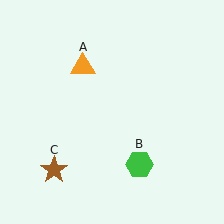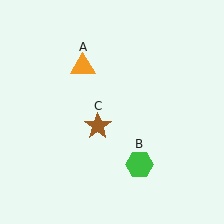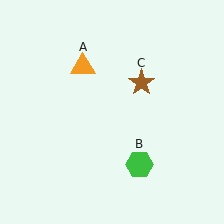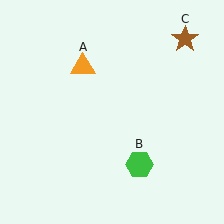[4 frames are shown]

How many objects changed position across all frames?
1 object changed position: brown star (object C).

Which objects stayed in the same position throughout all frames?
Orange triangle (object A) and green hexagon (object B) remained stationary.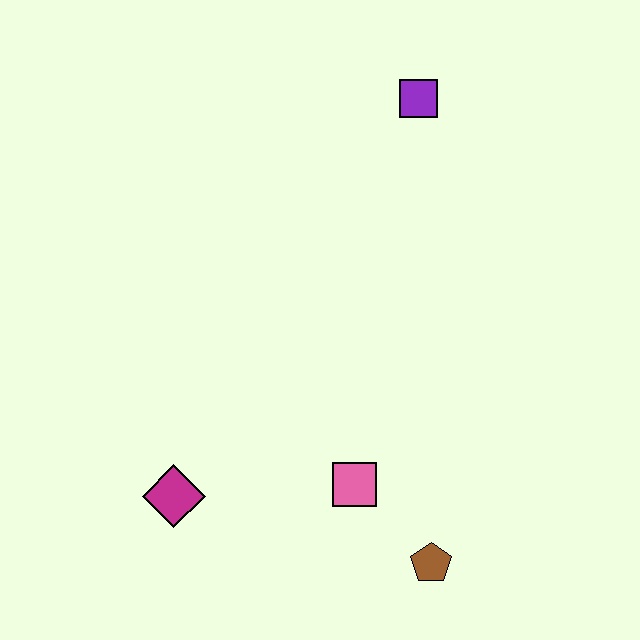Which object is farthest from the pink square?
The purple square is farthest from the pink square.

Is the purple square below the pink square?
No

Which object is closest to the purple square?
The pink square is closest to the purple square.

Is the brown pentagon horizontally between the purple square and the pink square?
No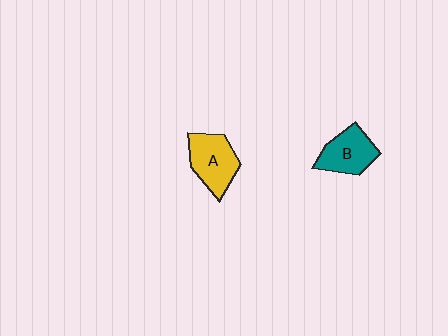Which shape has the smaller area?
Shape B (teal).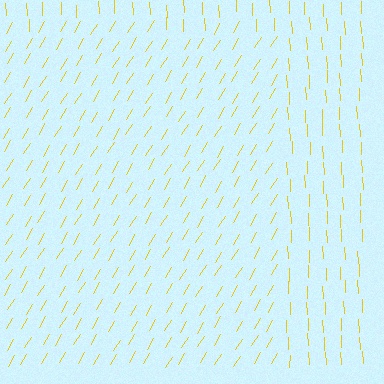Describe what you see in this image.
The image is filled with small yellow line segments. A rectangle region in the image has lines oriented differently from the surrounding lines, creating a visible texture boundary.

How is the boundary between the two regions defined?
The boundary is defined purely by a change in line orientation (approximately 33 degrees difference). All lines are the same color and thickness.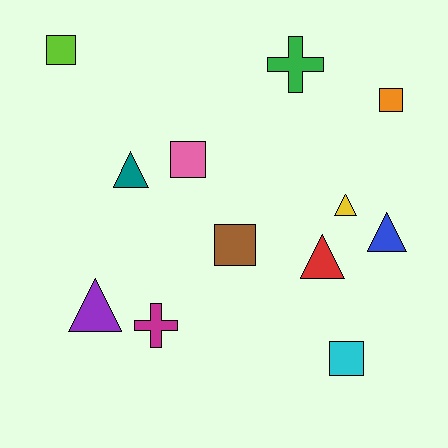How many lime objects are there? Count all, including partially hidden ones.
There is 1 lime object.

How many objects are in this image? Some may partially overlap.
There are 12 objects.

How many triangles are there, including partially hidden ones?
There are 5 triangles.